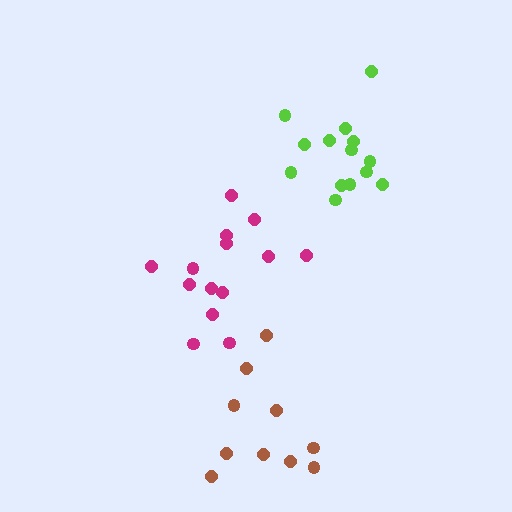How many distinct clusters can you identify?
There are 3 distinct clusters.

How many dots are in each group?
Group 1: 10 dots, Group 2: 14 dots, Group 3: 14 dots (38 total).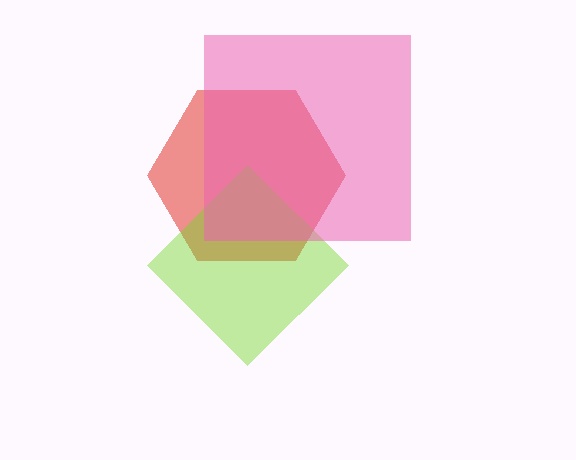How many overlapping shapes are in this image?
There are 3 overlapping shapes in the image.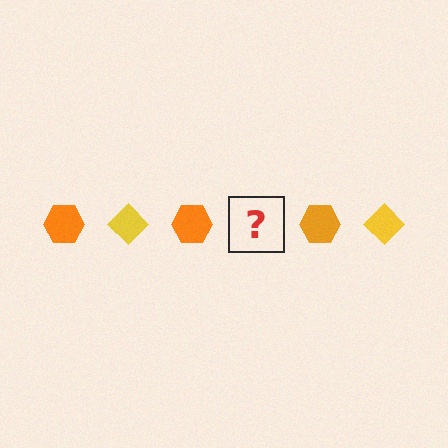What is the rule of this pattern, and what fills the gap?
The rule is that the pattern alternates between orange hexagon and yellow diamond. The gap should be filled with a yellow diamond.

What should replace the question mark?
The question mark should be replaced with a yellow diamond.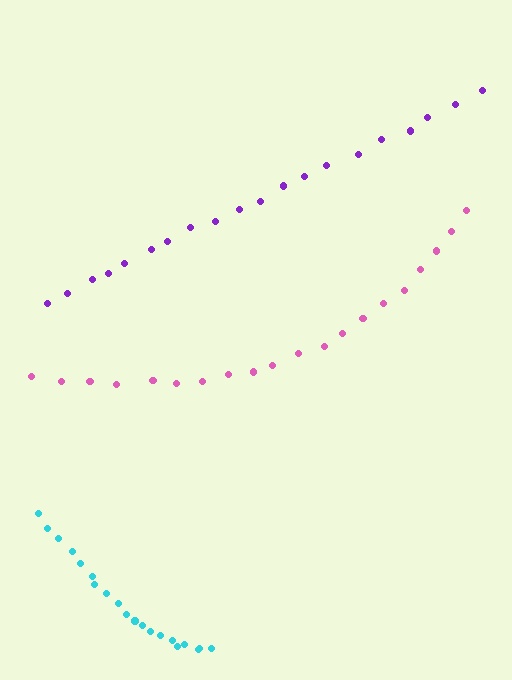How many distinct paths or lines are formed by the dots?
There are 3 distinct paths.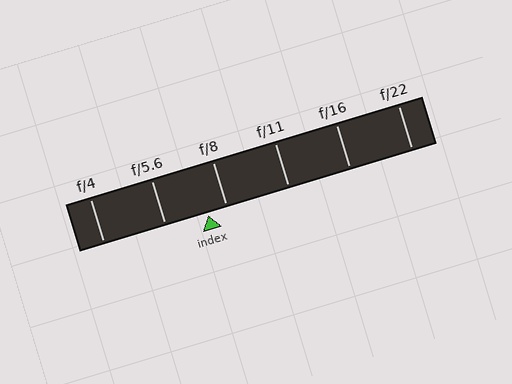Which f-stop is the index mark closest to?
The index mark is closest to f/8.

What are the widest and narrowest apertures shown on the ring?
The widest aperture shown is f/4 and the narrowest is f/22.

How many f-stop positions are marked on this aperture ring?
There are 6 f-stop positions marked.